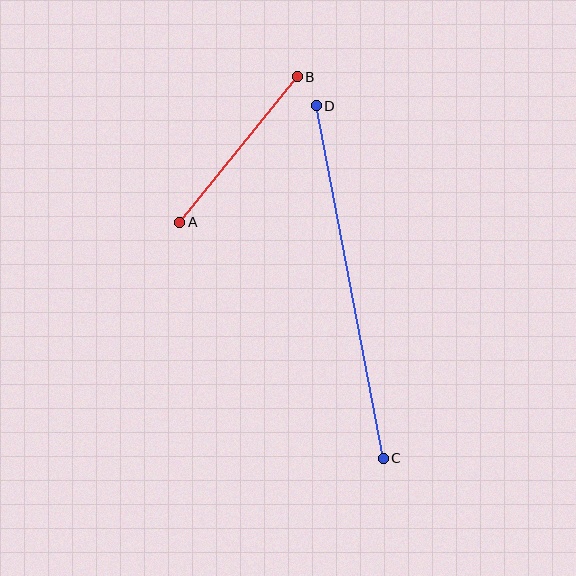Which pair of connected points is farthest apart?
Points C and D are farthest apart.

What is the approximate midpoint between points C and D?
The midpoint is at approximately (350, 282) pixels.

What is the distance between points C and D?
The distance is approximately 359 pixels.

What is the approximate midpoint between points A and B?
The midpoint is at approximately (239, 149) pixels.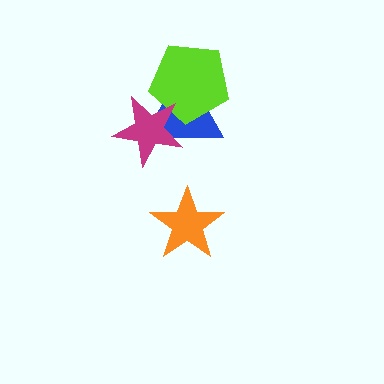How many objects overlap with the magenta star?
2 objects overlap with the magenta star.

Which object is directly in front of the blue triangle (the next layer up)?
The lime pentagon is directly in front of the blue triangle.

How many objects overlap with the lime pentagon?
2 objects overlap with the lime pentagon.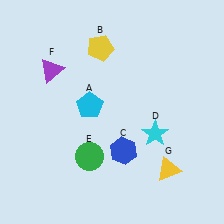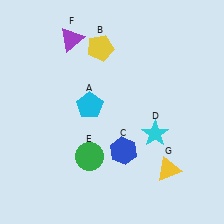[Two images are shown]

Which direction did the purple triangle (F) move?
The purple triangle (F) moved up.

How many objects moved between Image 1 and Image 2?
1 object moved between the two images.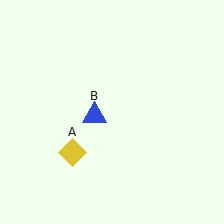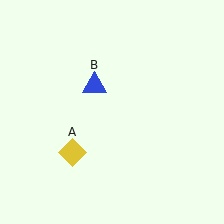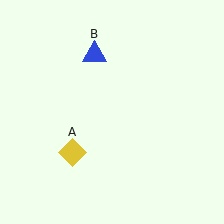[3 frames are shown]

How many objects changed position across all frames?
1 object changed position: blue triangle (object B).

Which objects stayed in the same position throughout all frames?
Yellow diamond (object A) remained stationary.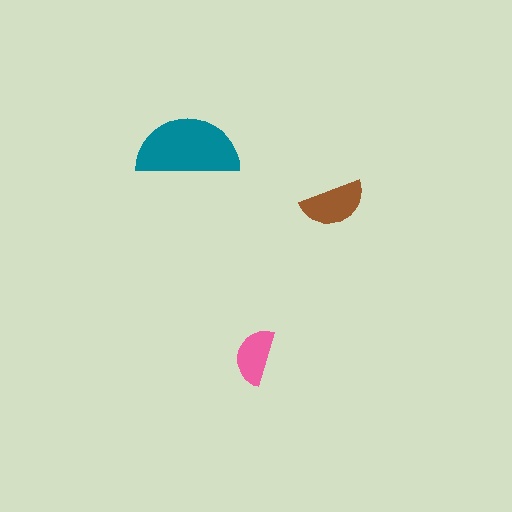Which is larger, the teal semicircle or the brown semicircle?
The teal one.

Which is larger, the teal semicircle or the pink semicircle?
The teal one.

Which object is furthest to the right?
The brown semicircle is rightmost.